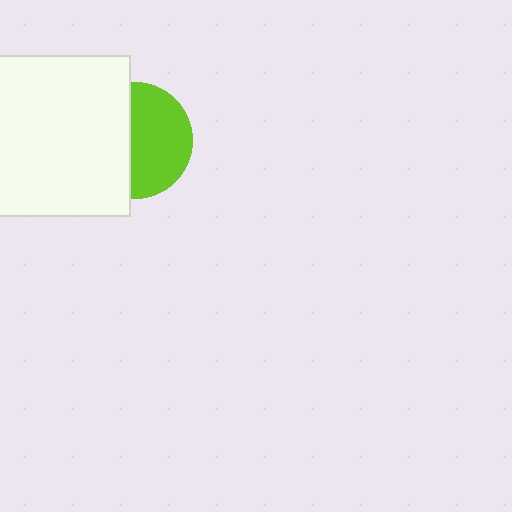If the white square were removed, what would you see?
You would see the complete lime circle.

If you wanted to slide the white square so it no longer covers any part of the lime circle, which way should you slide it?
Slide it left — that is the most direct way to separate the two shapes.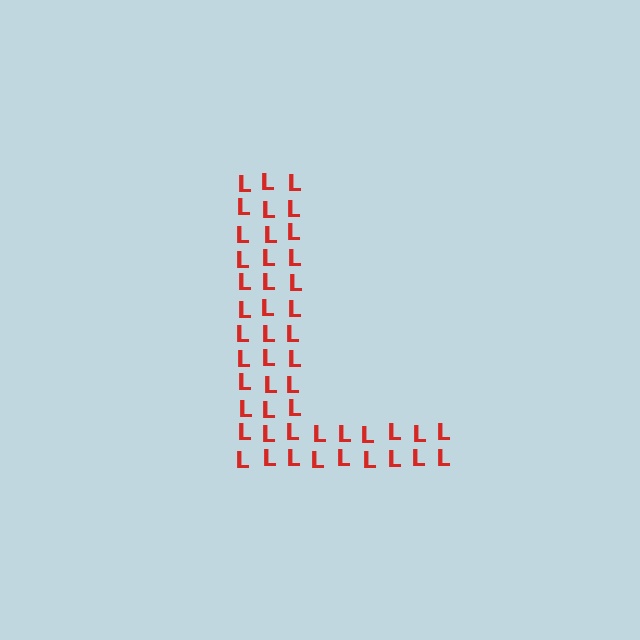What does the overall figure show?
The overall figure shows the letter L.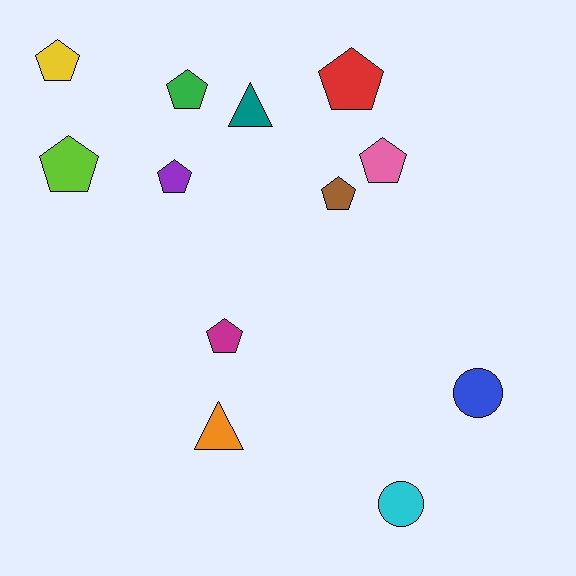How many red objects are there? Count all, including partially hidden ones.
There is 1 red object.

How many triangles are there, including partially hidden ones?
There are 2 triangles.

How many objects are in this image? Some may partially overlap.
There are 12 objects.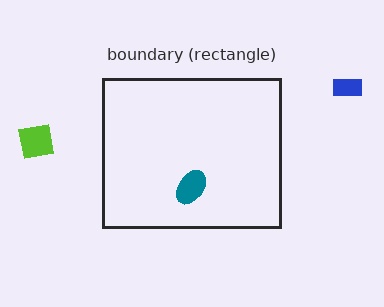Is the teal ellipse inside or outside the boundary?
Inside.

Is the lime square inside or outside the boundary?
Outside.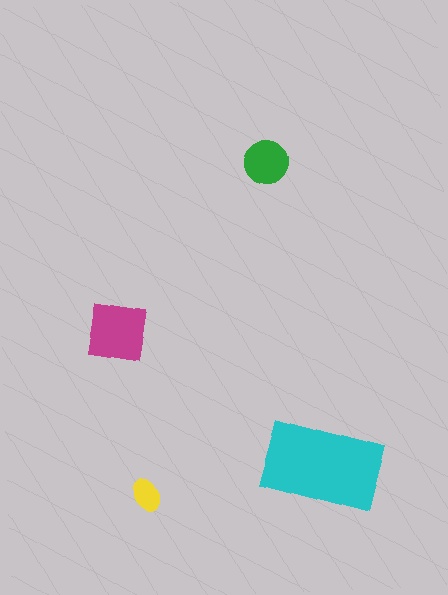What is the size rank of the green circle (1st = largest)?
3rd.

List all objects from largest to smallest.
The cyan rectangle, the magenta square, the green circle, the yellow ellipse.